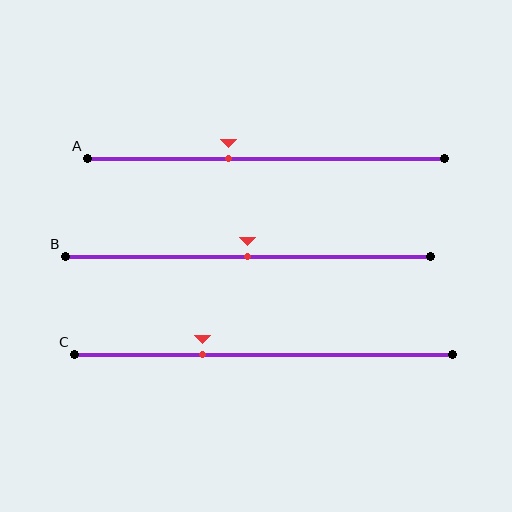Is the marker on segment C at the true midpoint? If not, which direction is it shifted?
No, the marker on segment C is shifted to the left by about 16% of the segment length.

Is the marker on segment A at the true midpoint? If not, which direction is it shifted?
No, the marker on segment A is shifted to the left by about 10% of the segment length.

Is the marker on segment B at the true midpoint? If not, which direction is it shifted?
Yes, the marker on segment B is at the true midpoint.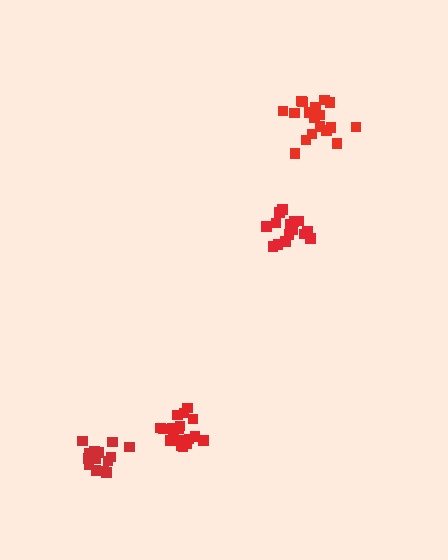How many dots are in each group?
Group 1: 20 dots, Group 2: 18 dots, Group 3: 14 dots, Group 4: 15 dots (67 total).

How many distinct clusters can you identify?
There are 4 distinct clusters.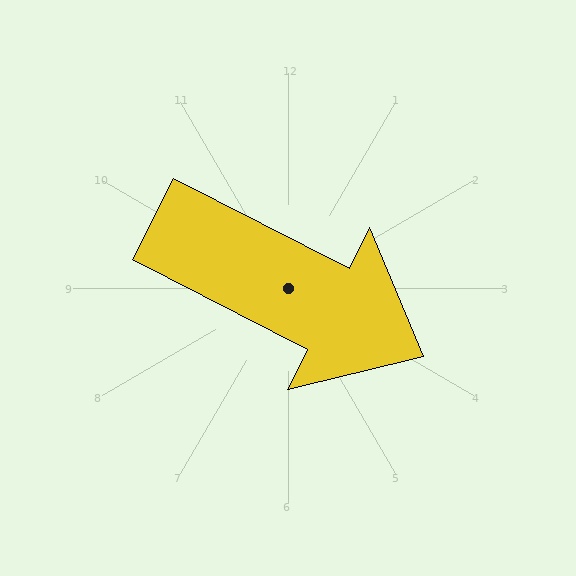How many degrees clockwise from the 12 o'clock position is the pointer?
Approximately 117 degrees.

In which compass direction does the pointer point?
Southeast.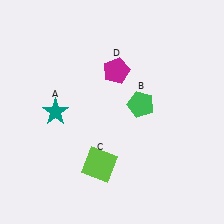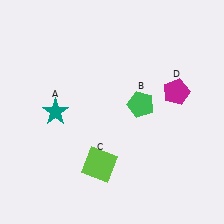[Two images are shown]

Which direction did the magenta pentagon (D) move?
The magenta pentagon (D) moved right.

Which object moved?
The magenta pentagon (D) moved right.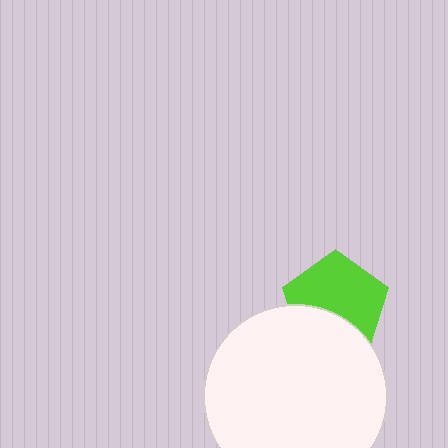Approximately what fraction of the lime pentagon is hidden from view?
Roughly 36% of the lime pentagon is hidden behind the white circle.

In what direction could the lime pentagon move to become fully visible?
The lime pentagon could move up. That would shift it out from behind the white circle entirely.